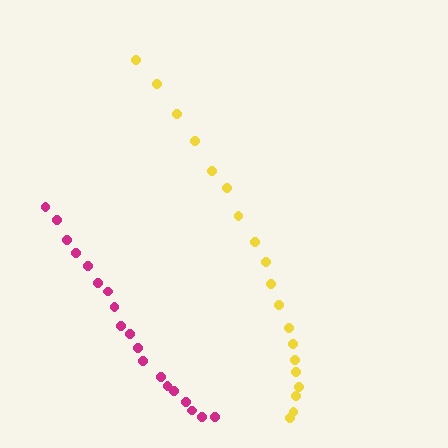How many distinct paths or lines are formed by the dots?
There are 2 distinct paths.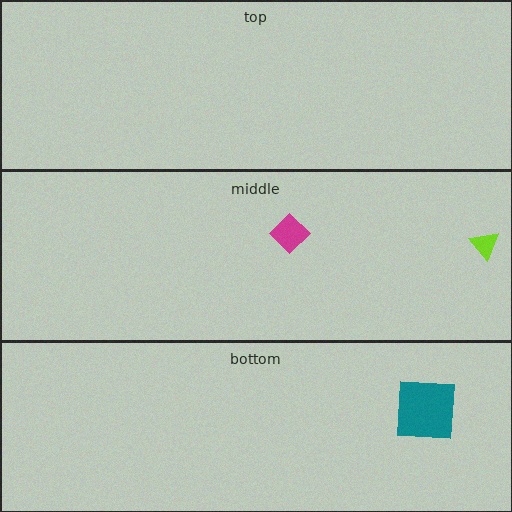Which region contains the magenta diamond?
The middle region.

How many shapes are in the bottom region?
1.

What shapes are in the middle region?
The lime triangle, the magenta diamond.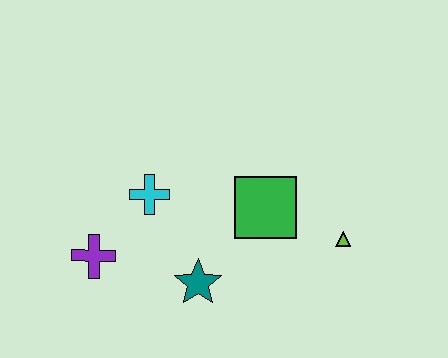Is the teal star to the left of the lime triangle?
Yes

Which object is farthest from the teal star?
The lime triangle is farthest from the teal star.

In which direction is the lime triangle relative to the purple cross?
The lime triangle is to the right of the purple cross.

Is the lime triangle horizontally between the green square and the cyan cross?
No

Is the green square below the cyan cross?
Yes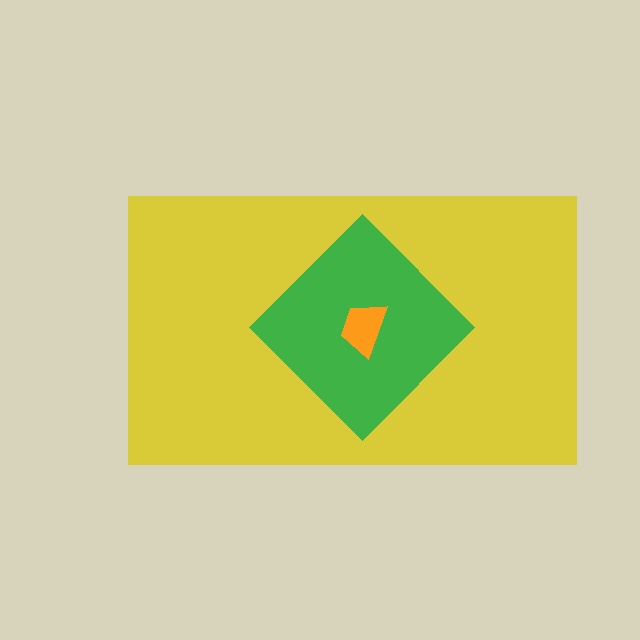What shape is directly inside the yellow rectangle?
The green diamond.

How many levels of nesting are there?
3.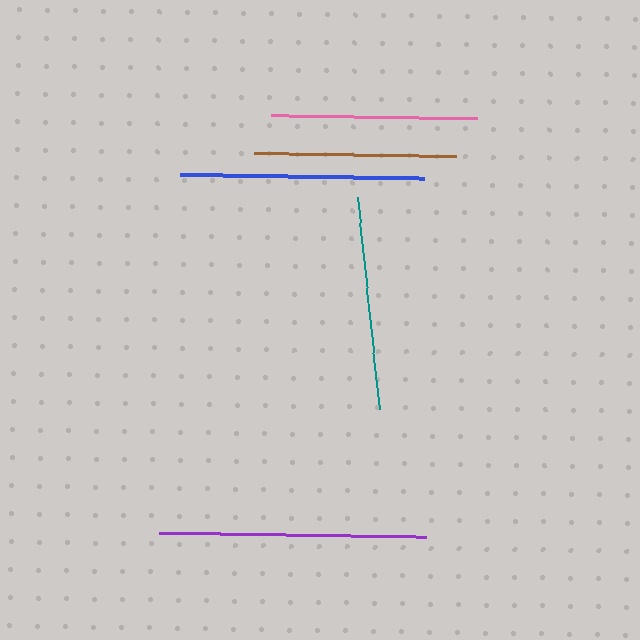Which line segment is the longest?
The purple line is the longest at approximately 267 pixels.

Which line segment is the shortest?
The brown line is the shortest at approximately 203 pixels.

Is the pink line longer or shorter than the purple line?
The purple line is longer than the pink line.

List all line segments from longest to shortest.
From longest to shortest: purple, blue, teal, pink, brown.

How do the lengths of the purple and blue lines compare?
The purple and blue lines are approximately the same length.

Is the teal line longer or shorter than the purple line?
The purple line is longer than the teal line.